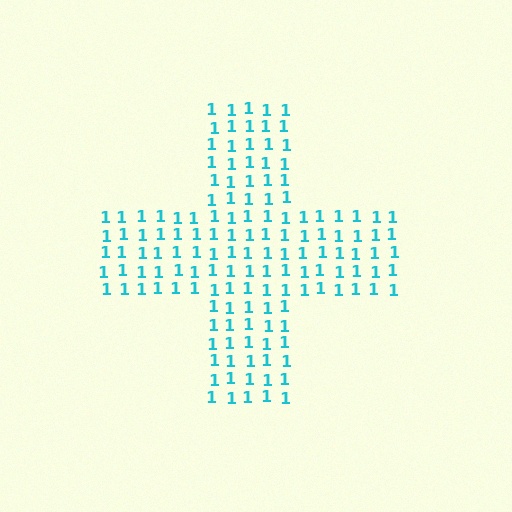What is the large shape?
The large shape is a cross.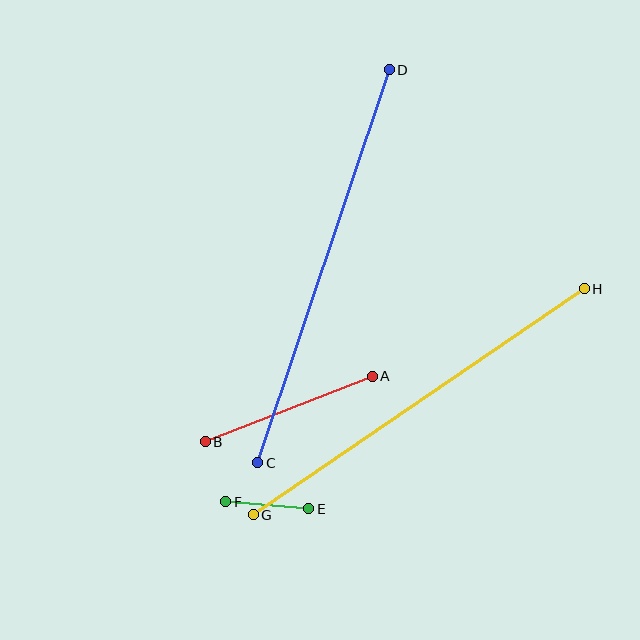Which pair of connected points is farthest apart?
Points C and D are farthest apart.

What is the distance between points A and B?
The distance is approximately 179 pixels.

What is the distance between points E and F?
The distance is approximately 83 pixels.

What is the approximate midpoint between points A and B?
The midpoint is at approximately (289, 409) pixels.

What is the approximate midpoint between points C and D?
The midpoint is at approximately (324, 266) pixels.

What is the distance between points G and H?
The distance is approximately 400 pixels.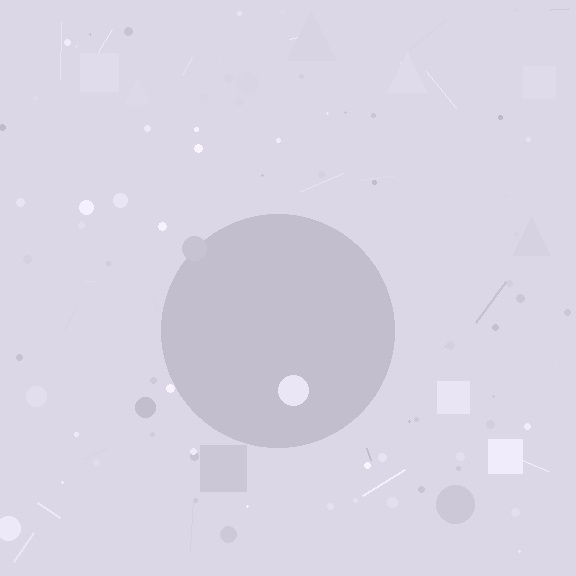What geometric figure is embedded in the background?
A circle is embedded in the background.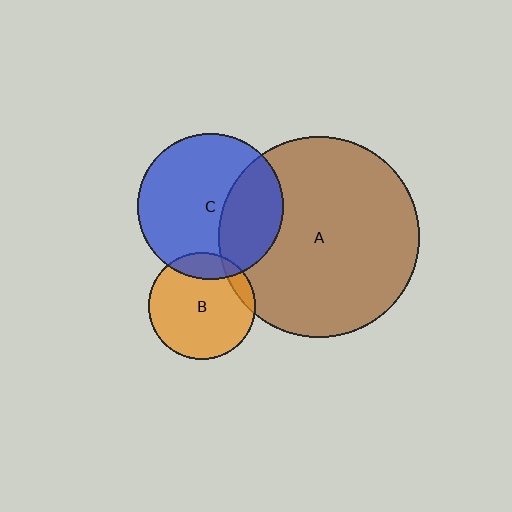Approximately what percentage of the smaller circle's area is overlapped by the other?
Approximately 35%.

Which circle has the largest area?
Circle A (brown).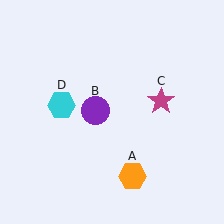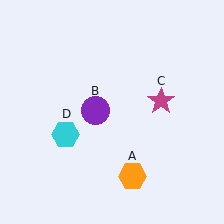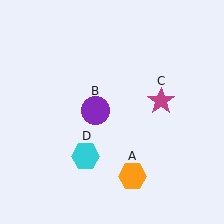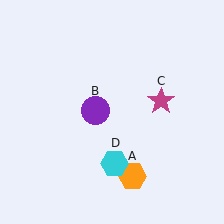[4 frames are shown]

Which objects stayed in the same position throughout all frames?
Orange hexagon (object A) and purple circle (object B) and magenta star (object C) remained stationary.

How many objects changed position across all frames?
1 object changed position: cyan hexagon (object D).